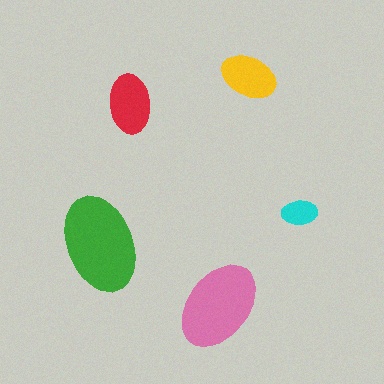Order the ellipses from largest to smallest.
the green one, the pink one, the red one, the yellow one, the cyan one.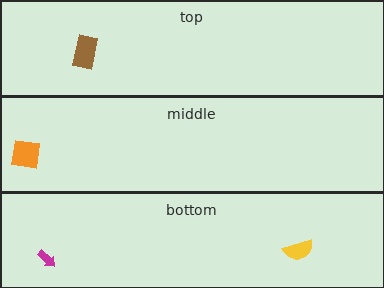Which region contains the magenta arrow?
The bottom region.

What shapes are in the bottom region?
The yellow semicircle, the magenta arrow.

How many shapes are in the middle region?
1.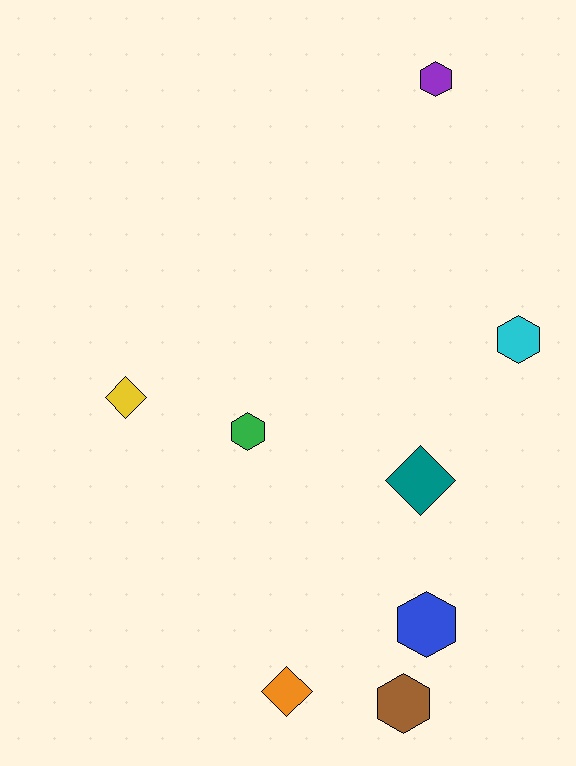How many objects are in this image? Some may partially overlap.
There are 8 objects.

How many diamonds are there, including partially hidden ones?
There are 3 diamonds.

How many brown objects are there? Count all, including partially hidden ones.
There is 1 brown object.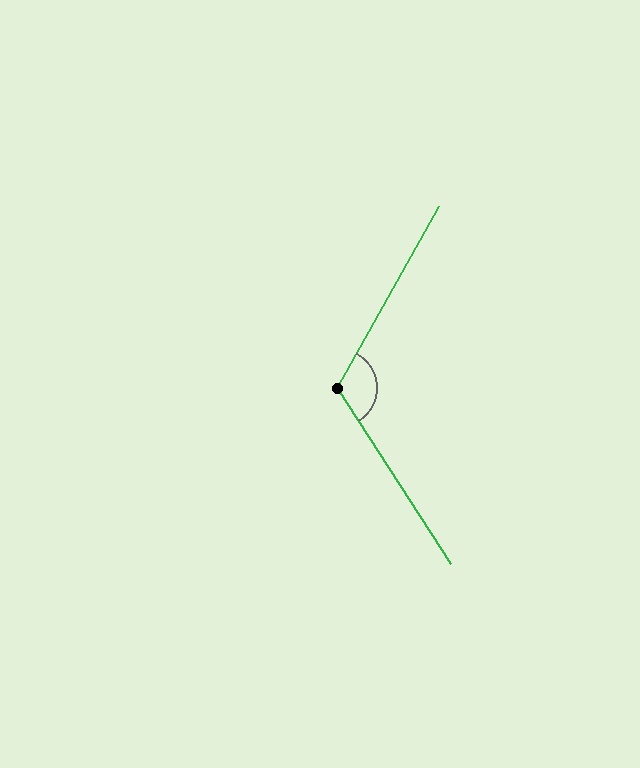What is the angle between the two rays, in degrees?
Approximately 118 degrees.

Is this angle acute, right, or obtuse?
It is obtuse.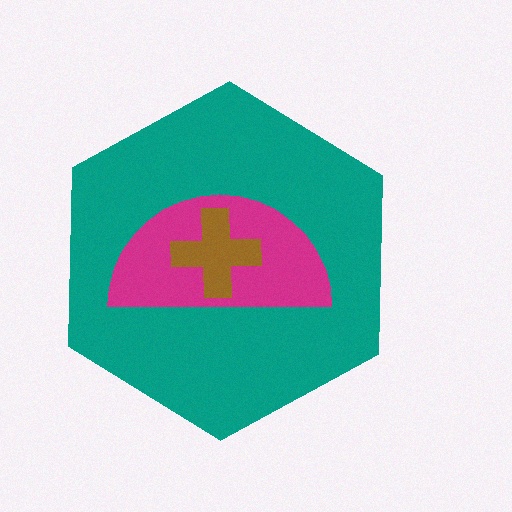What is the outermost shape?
The teal hexagon.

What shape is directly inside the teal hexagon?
The magenta semicircle.